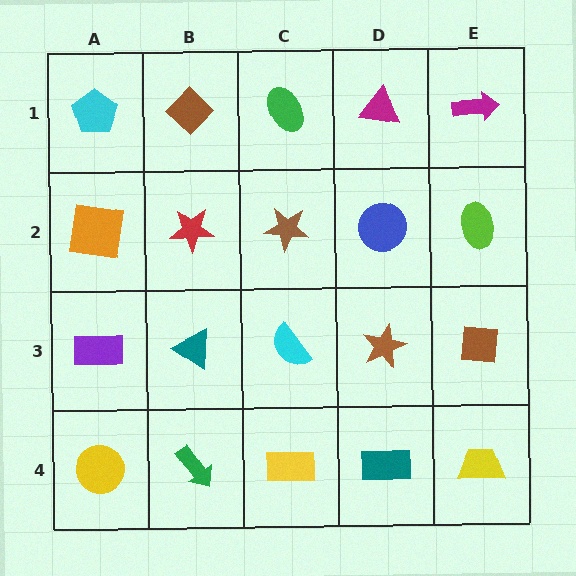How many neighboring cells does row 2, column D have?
4.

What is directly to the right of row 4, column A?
A green arrow.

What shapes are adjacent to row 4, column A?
A purple rectangle (row 3, column A), a green arrow (row 4, column B).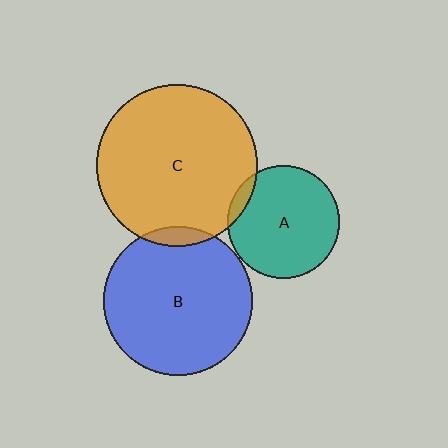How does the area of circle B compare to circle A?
Approximately 1.7 times.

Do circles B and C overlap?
Yes.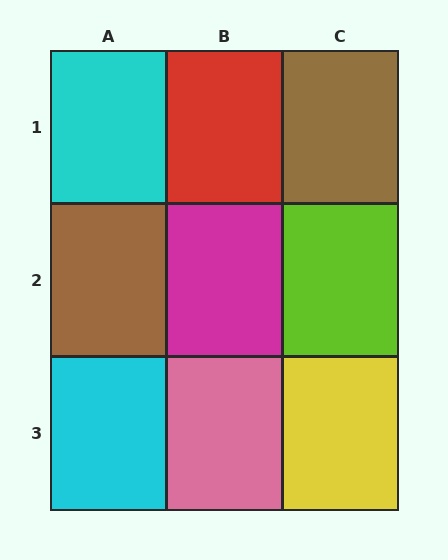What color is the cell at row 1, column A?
Cyan.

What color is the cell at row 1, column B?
Red.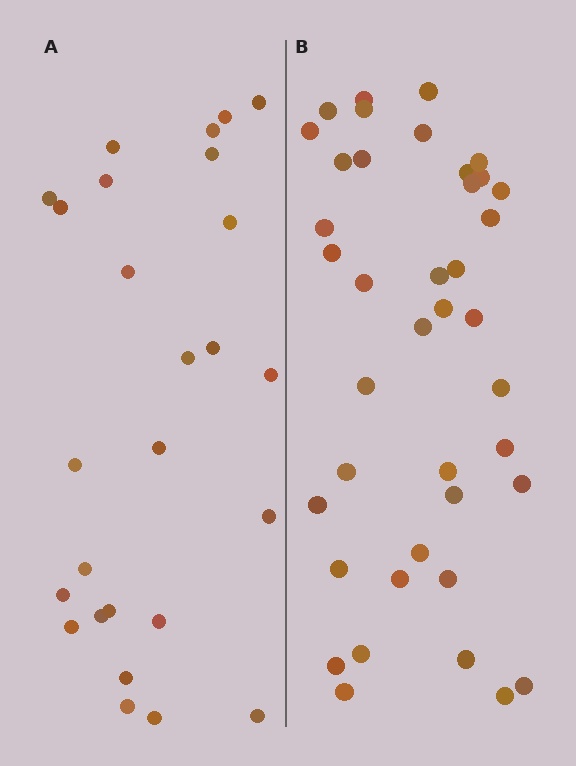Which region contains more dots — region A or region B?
Region B (the right region) has more dots.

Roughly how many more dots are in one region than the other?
Region B has approximately 15 more dots than region A.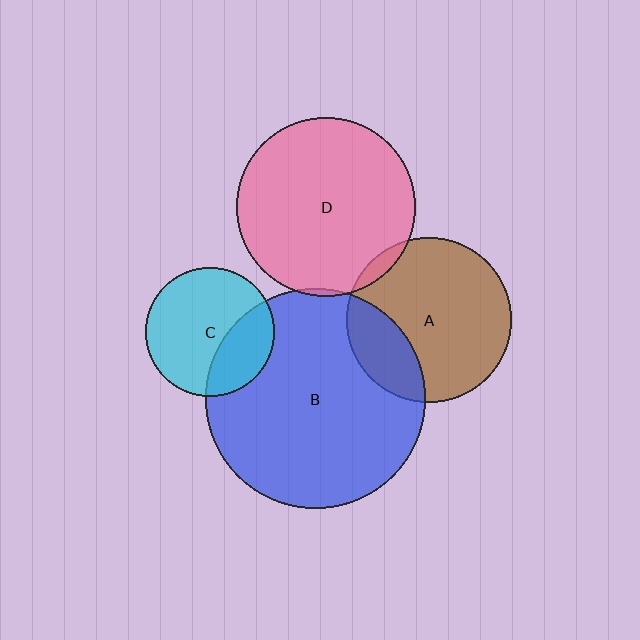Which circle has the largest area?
Circle B (blue).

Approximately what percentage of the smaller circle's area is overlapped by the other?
Approximately 5%.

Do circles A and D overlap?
Yes.